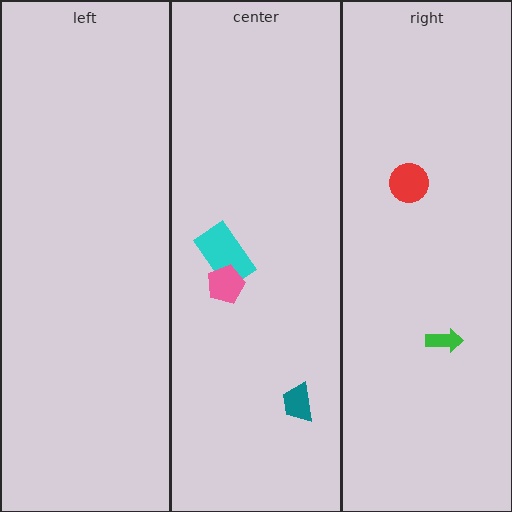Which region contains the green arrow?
The right region.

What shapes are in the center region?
The cyan rectangle, the teal trapezoid, the pink pentagon.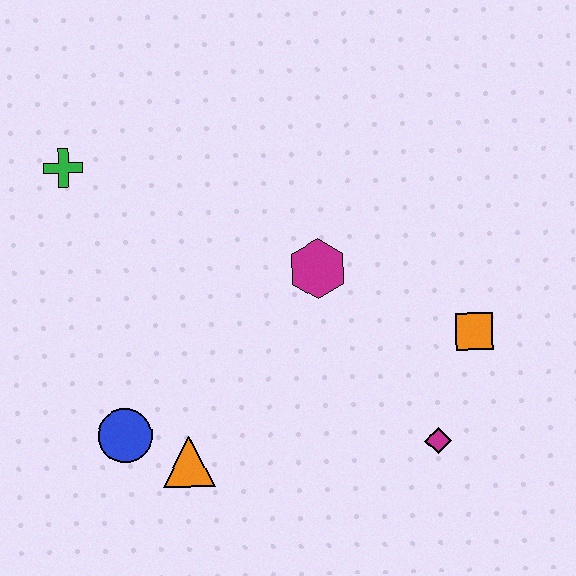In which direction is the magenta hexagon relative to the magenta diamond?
The magenta hexagon is above the magenta diamond.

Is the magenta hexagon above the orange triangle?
Yes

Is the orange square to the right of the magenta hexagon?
Yes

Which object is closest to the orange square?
The magenta diamond is closest to the orange square.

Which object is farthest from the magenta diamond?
The green cross is farthest from the magenta diamond.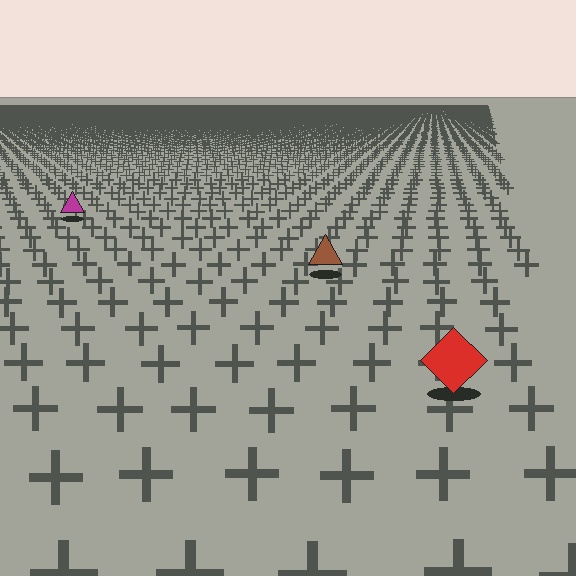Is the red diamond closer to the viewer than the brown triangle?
Yes. The red diamond is closer — you can tell from the texture gradient: the ground texture is coarser near it.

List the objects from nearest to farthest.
From nearest to farthest: the red diamond, the brown triangle, the magenta triangle.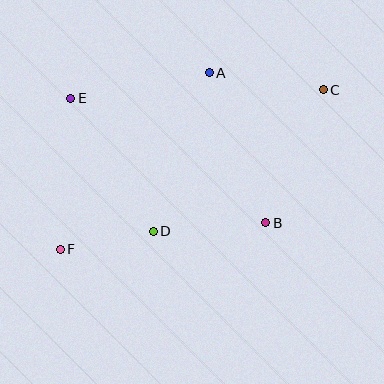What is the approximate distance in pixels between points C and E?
The distance between C and E is approximately 253 pixels.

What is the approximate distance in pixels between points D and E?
The distance between D and E is approximately 156 pixels.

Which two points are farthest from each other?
Points C and F are farthest from each other.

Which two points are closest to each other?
Points D and F are closest to each other.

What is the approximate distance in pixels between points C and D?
The distance between C and D is approximately 221 pixels.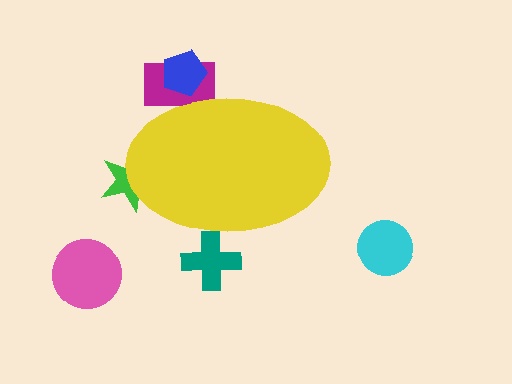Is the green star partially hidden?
Yes, the green star is partially hidden behind the yellow ellipse.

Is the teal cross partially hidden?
Yes, the teal cross is partially hidden behind the yellow ellipse.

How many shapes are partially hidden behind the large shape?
4 shapes are partially hidden.